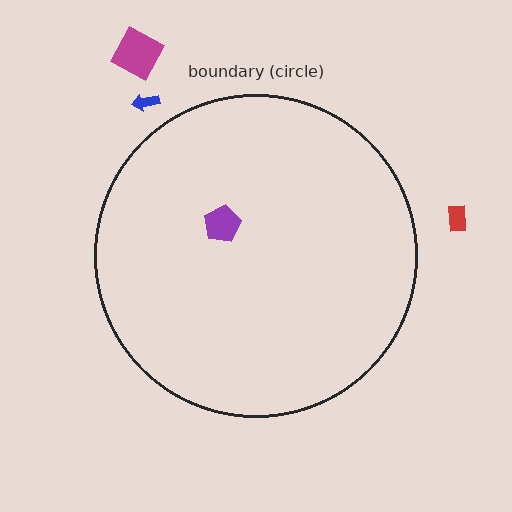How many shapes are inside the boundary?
1 inside, 3 outside.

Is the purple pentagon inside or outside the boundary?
Inside.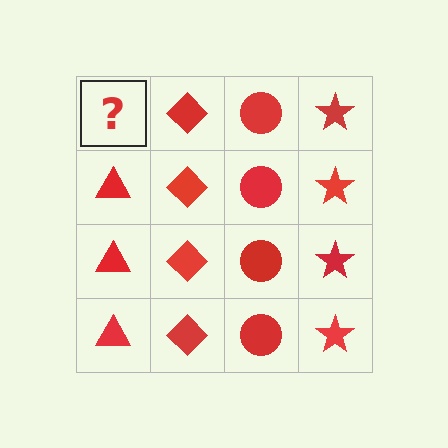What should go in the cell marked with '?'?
The missing cell should contain a red triangle.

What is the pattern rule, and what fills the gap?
The rule is that each column has a consistent shape. The gap should be filled with a red triangle.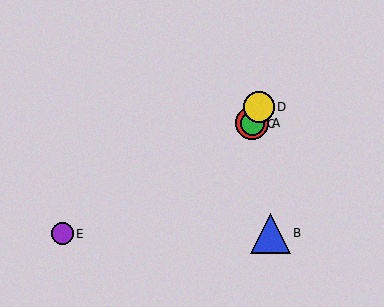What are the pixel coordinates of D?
Object D is at (259, 107).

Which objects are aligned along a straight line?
Objects A, C, D are aligned along a straight line.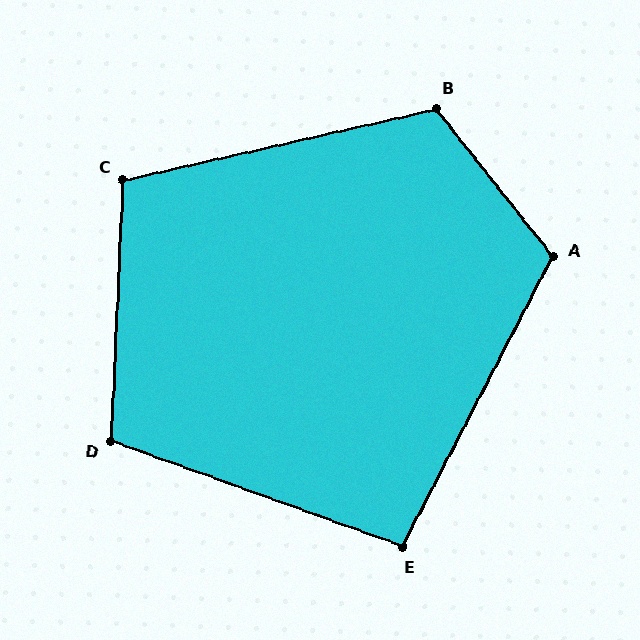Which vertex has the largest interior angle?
B, at approximately 115 degrees.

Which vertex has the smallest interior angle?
E, at approximately 97 degrees.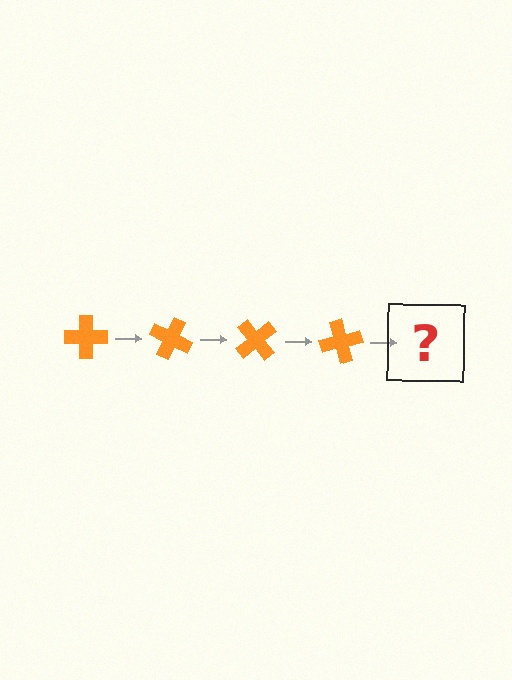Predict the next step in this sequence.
The next step is an orange cross rotated 100 degrees.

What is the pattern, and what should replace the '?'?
The pattern is that the cross rotates 25 degrees each step. The '?' should be an orange cross rotated 100 degrees.